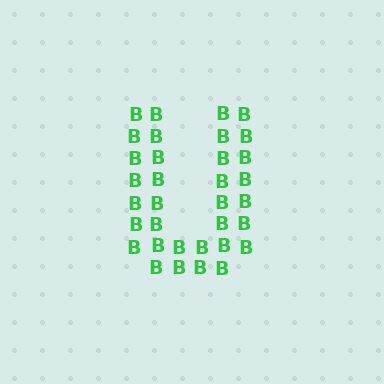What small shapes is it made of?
It is made of small letter B's.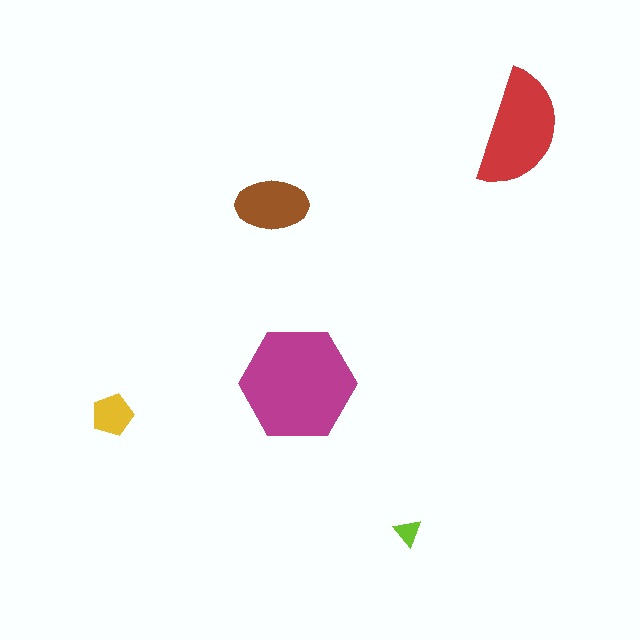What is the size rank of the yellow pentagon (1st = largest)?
4th.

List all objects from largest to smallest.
The magenta hexagon, the red semicircle, the brown ellipse, the yellow pentagon, the lime triangle.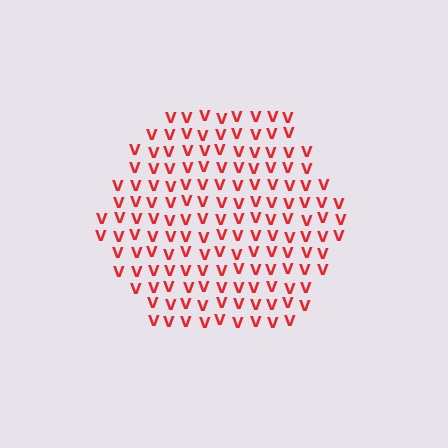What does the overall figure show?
The overall figure shows a hexagon.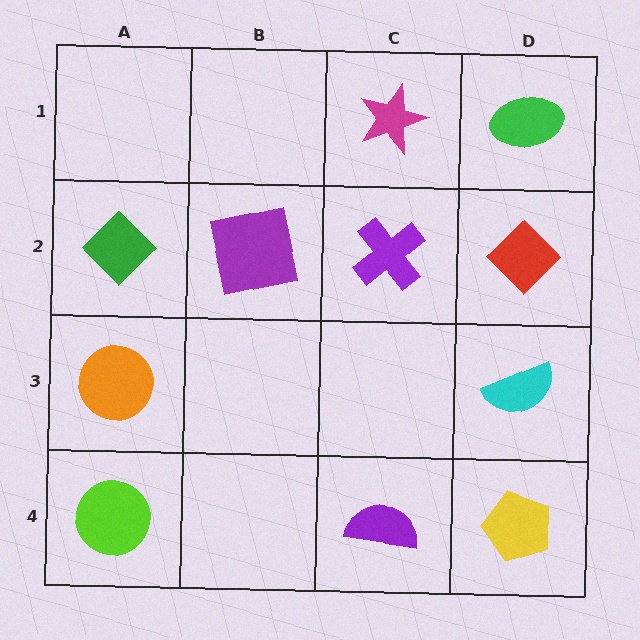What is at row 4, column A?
A lime circle.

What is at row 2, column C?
A purple cross.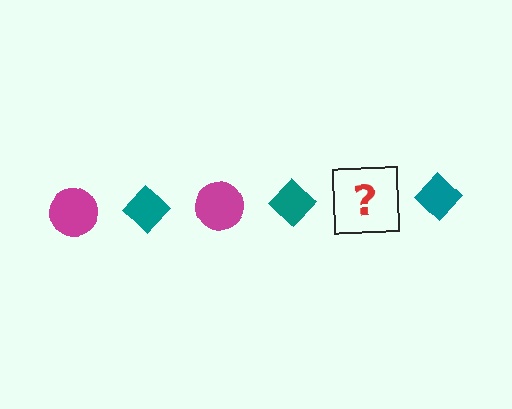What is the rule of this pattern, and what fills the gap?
The rule is that the pattern alternates between magenta circle and teal diamond. The gap should be filled with a magenta circle.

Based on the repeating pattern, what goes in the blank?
The blank should be a magenta circle.